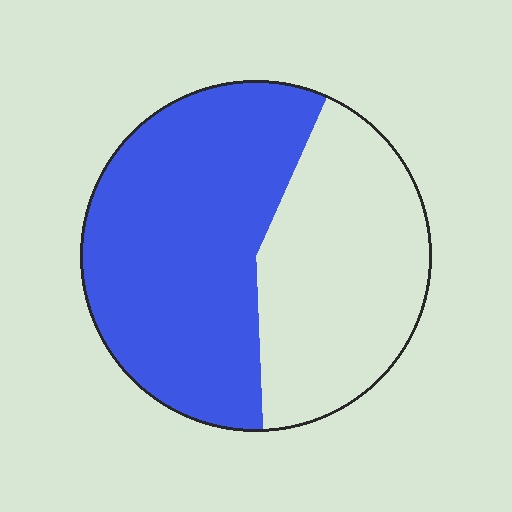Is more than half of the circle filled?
Yes.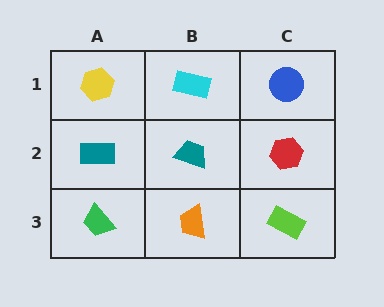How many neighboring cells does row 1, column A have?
2.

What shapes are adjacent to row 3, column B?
A teal trapezoid (row 2, column B), a green trapezoid (row 3, column A), a lime rectangle (row 3, column C).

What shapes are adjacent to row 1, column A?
A teal rectangle (row 2, column A), a cyan rectangle (row 1, column B).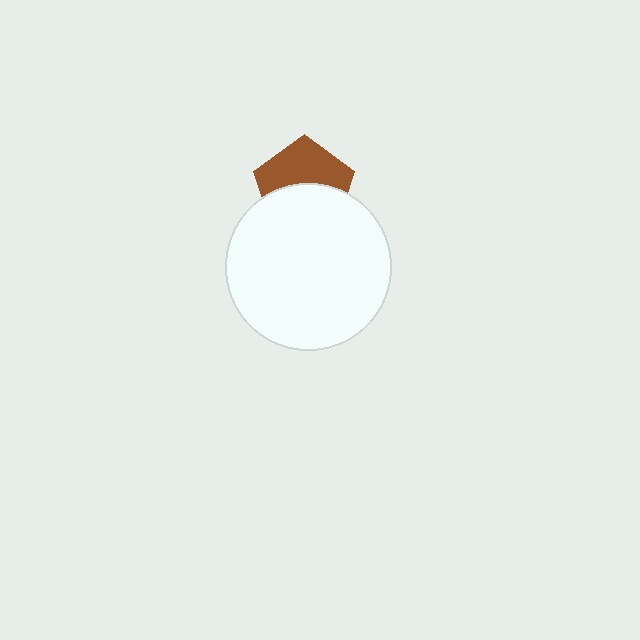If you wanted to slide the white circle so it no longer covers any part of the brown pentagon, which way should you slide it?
Slide it down — that is the most direct way to separate the two shapes.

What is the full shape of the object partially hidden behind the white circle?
The partially hidden object is a brown pentagon.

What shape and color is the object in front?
The object in front is a white circle.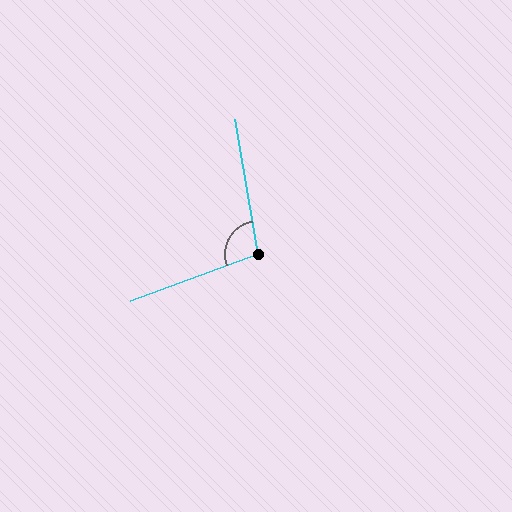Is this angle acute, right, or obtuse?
It is obtuse.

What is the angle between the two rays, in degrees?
Approximately 101 degrees.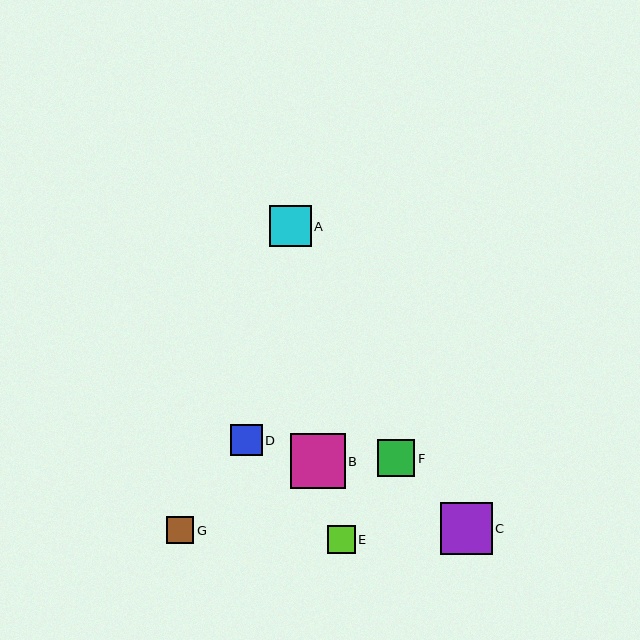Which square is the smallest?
Square G is the smallest with a size of approximately 27 pixels.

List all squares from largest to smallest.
From largest to smallest: B, C, A, F, D, E, G.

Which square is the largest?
Square B is the largest with a size of approximately 55 pixels.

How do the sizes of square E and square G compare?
Square E and square G are approximately the same size.